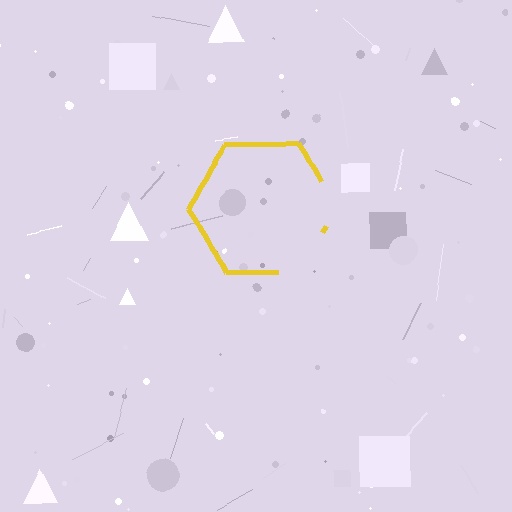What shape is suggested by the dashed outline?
The dashed outline suggests a hexagon.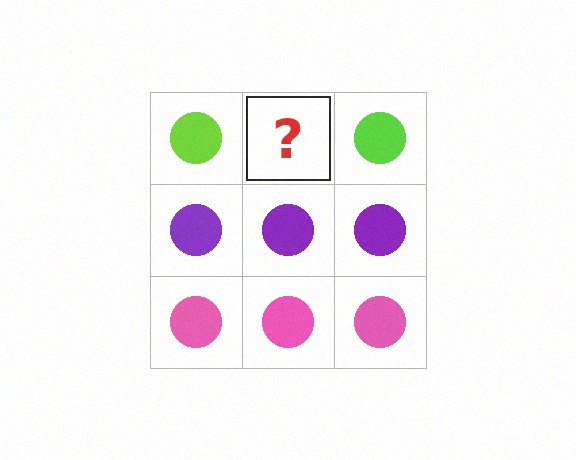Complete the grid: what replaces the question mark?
The question mark should be replaced with a lime circle.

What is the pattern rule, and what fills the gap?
The rule is that each row has a consistent color. The gap should be filled with a lime circle.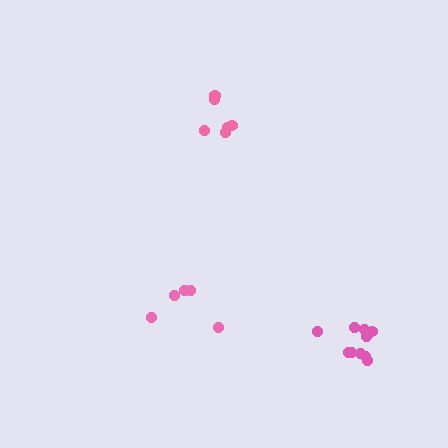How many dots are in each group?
Group 1: 6 dots, Group 2: 10 dots, Group 3: 5 dots (21 total).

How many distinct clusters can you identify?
There are 3 distinct clusters.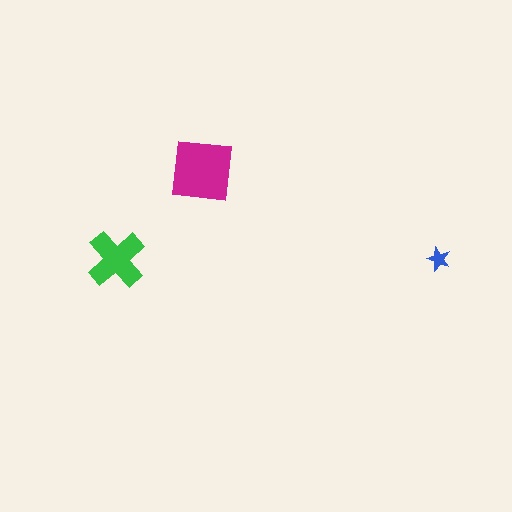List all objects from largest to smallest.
The magenta square, the green cross, the blue star.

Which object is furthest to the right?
The blue star is rightmost.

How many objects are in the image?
There are 3 objects in the image.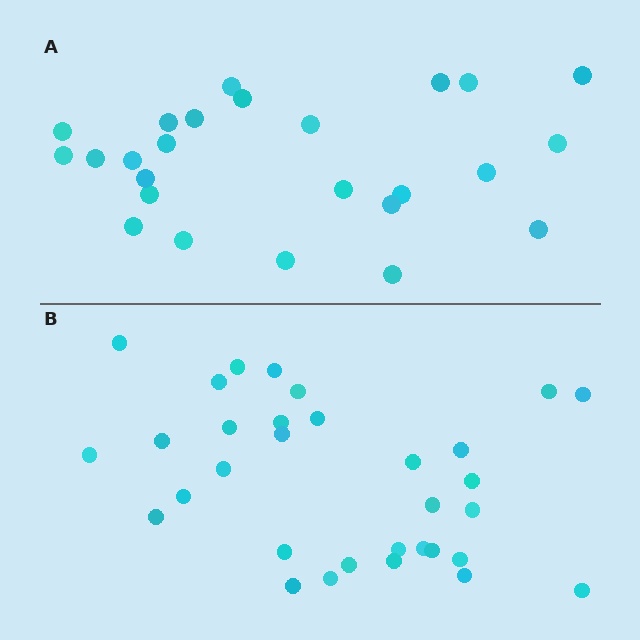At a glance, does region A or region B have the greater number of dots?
Region B (the bottom region) has more dots.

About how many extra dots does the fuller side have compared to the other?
Region B has roughly 8 or so more dots than region A.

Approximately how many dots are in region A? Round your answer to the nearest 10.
About 20 dots. (The exact count is 25, which rounds to 20.)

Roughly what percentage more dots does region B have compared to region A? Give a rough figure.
About 30% more.